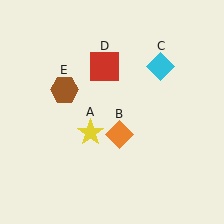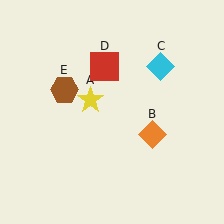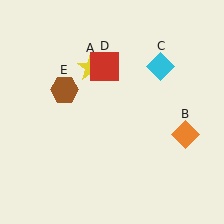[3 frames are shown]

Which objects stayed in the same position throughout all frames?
Cyan diamond (object C) and red square (object D) and brown hexagon (object E) remained stationary.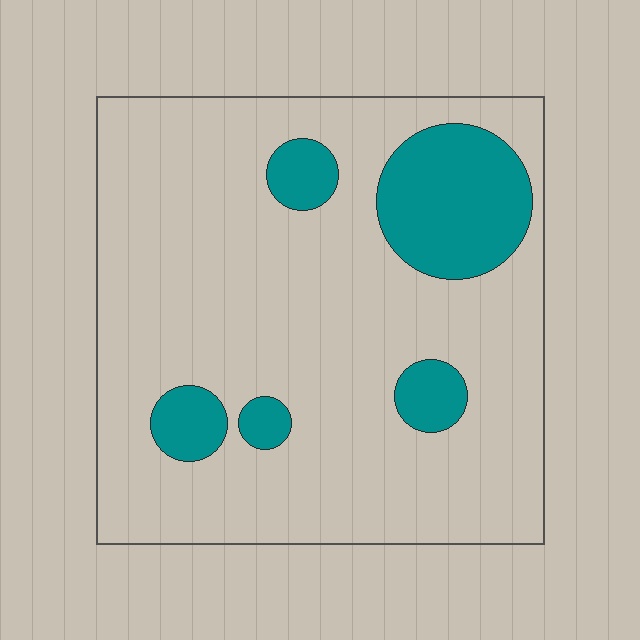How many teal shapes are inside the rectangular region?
5.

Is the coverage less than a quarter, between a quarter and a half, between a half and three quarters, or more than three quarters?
Less than a quarter.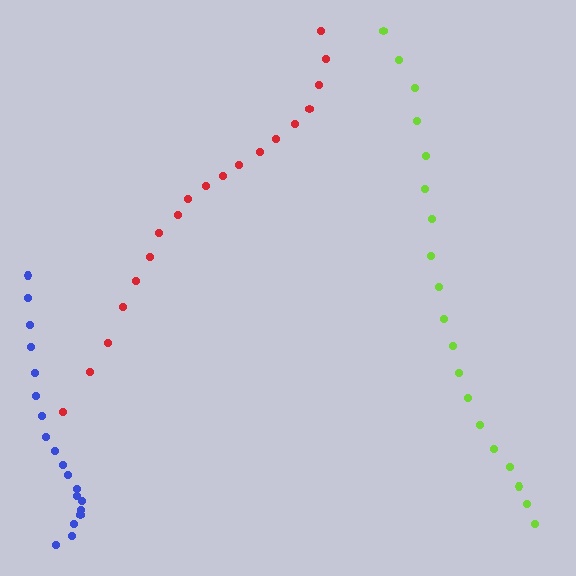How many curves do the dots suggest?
There are 3 distinct paths.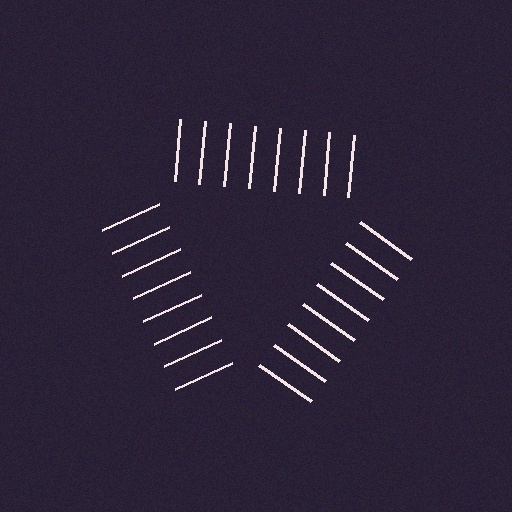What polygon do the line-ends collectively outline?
An illusory triangle — the line segments terminate on its edges but no continuous stroke is drawn.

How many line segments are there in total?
24 — 8 along each of the 3 edges.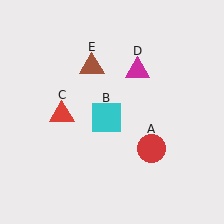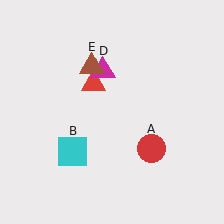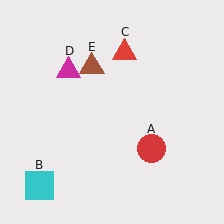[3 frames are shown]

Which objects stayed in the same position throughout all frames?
Red circle (object A) and brown triangle (object E) remained stationary.